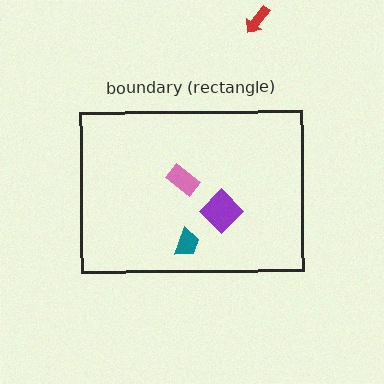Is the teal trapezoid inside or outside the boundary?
Inside.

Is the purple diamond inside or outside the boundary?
Inside.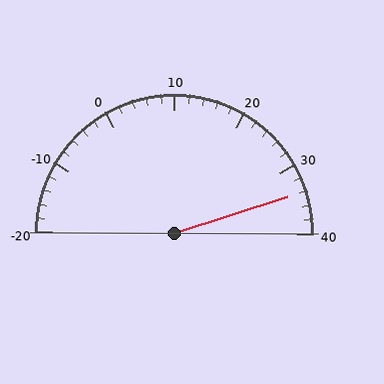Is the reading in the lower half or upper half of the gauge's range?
The reading is in the upper half of the range (-20 to 40).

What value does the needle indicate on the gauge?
The needle indicates approximately 34.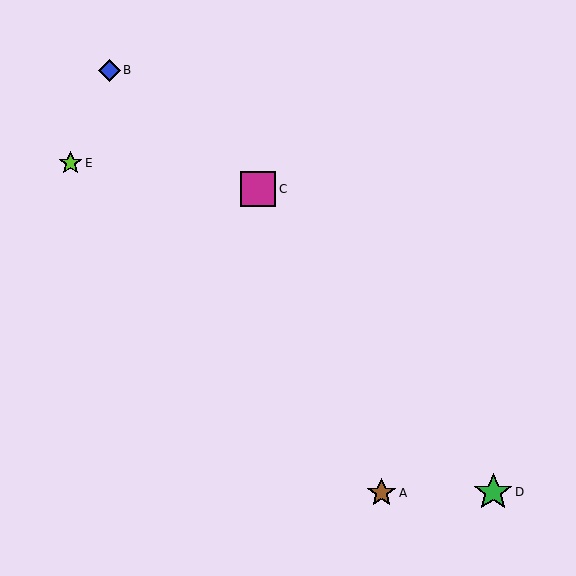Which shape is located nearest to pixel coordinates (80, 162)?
The lime star (labeled E) at (70, 163) is nearest to that location.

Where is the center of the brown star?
The center of the brown star is at (382, 493).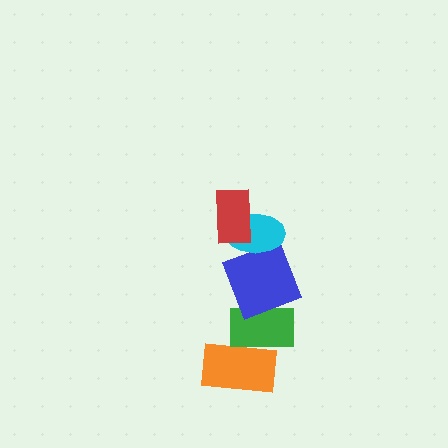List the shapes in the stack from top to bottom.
From top to bottom: the red rectangle, the cyan ellipse, the blue square, the green rectangle, the orange rectangle.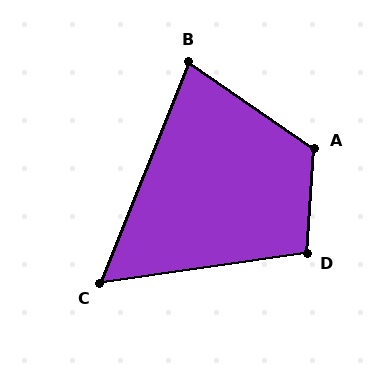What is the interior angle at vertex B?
Approximately 77 degrees (acute).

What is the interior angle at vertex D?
Approximately 103 degrees (obtuse).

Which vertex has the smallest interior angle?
C, at approximately 60 degrees.